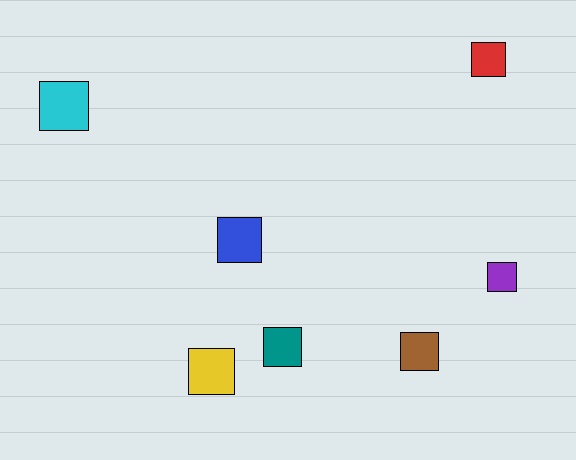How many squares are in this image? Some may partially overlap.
There are 7 squares.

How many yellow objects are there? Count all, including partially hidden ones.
There is 1 yellow object.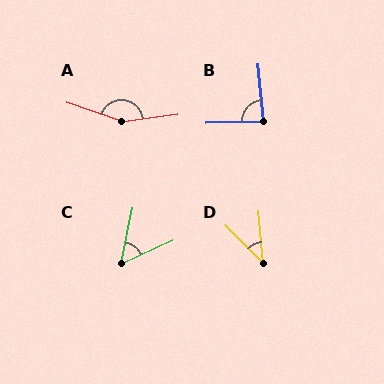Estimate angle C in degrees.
Approximately 53 degrees.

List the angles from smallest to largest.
D (41°), C (53°), B (86°), A (153°).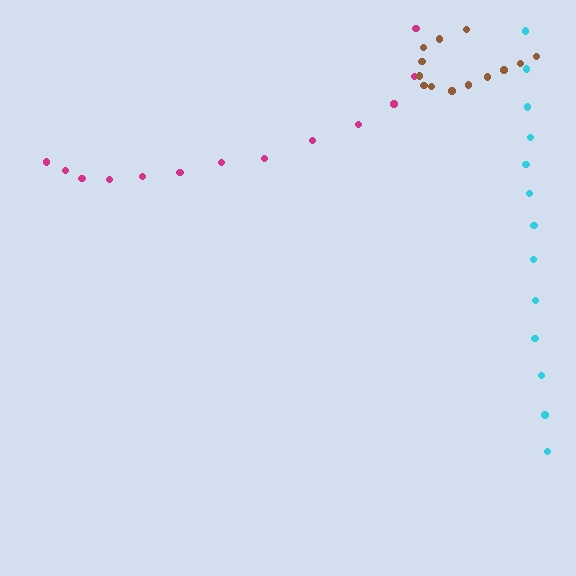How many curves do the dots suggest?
There are 3 distinct paths.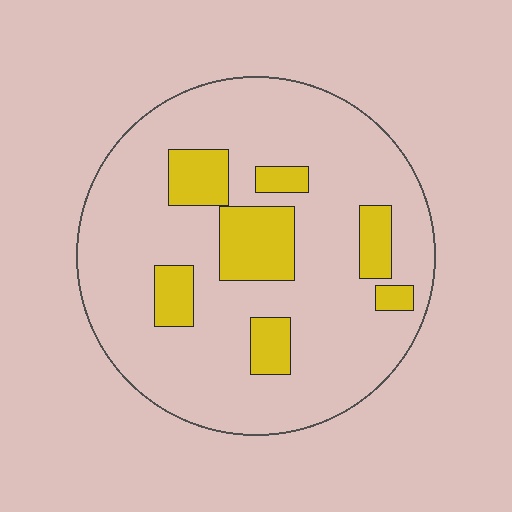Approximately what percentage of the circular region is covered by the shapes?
Approximately 20%.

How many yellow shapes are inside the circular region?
7.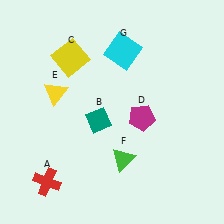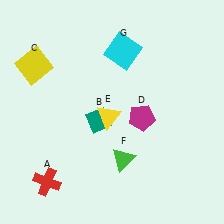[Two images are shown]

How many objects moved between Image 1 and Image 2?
2 objects moved between the two images.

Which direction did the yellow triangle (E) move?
The yellow triangle (E) moved right.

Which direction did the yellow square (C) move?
The yellow square (C) moved left.